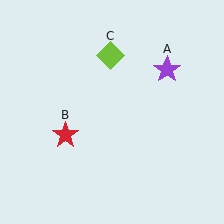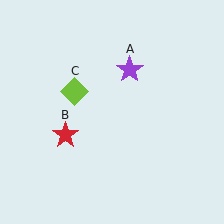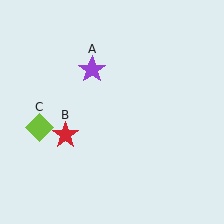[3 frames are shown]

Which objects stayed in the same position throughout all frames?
Red star (object B) remained stationary.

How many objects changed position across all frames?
2 objects changed position: purple star (object A), lime diamond (object C).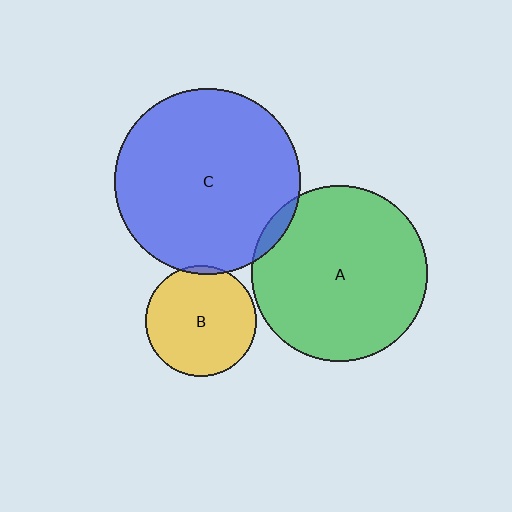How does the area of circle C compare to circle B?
Approximately 2.8 times.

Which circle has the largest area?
Circle C (blue).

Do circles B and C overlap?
Yes.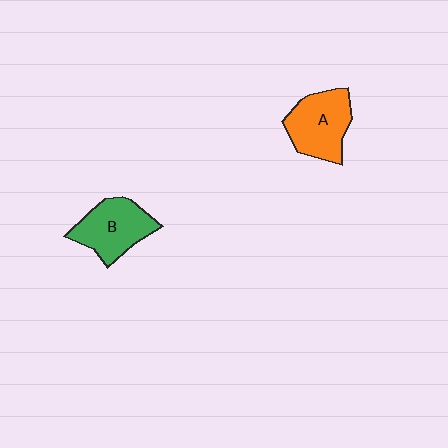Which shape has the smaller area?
Shape B (green).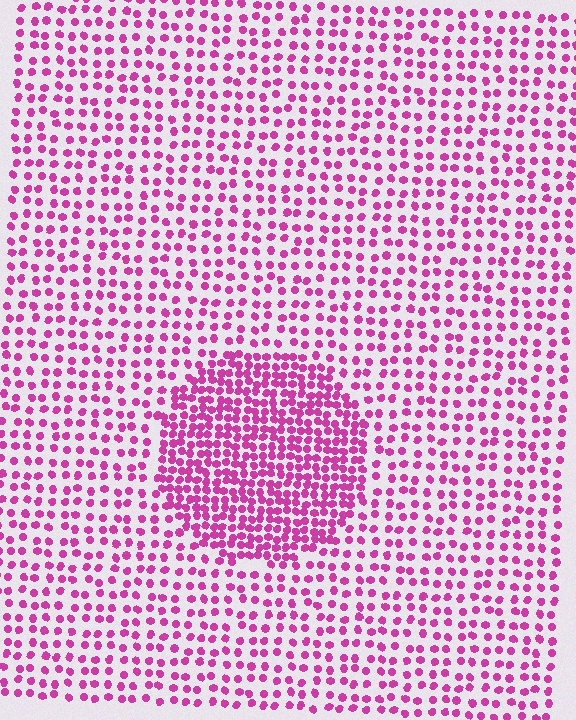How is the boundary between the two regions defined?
The boundary is defined by a change in element density (approximately 2.0x ratio). All elements are the same color, size, and shape.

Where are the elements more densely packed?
The elements are more densely packed inside the circle boundary.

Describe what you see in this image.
The image contains small magenta elements arranged at two different densities. A circle-shaped region is visible where the elements are more densely packed than the surrounding area.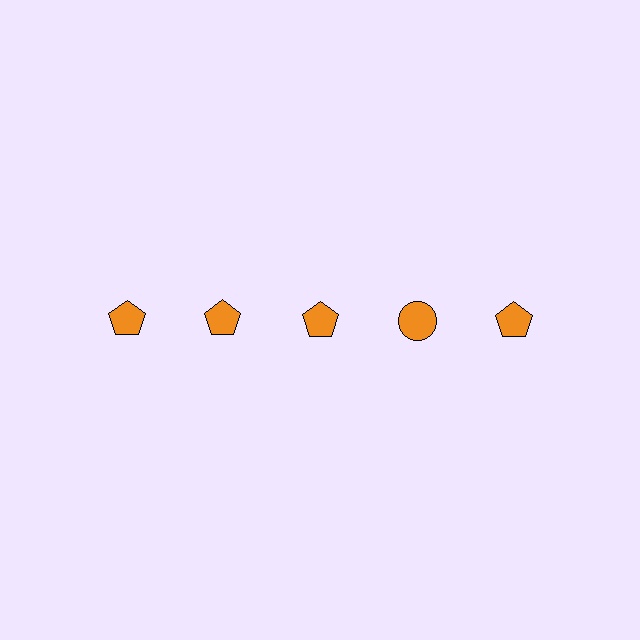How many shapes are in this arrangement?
There are 5 shapes arranged in a grid pattern.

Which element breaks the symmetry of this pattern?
The orange circle in the top row, second from right column breaks the symmetry. All other shapes are orange pentagons.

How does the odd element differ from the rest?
It has a different shape: circle instead of pentagon.